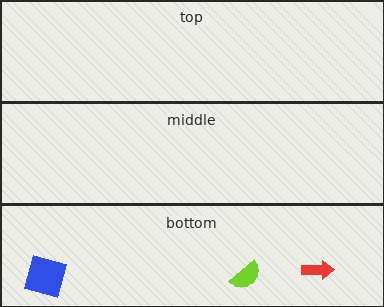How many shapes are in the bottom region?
3.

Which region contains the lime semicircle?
The bottom region.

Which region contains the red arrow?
The bottom region.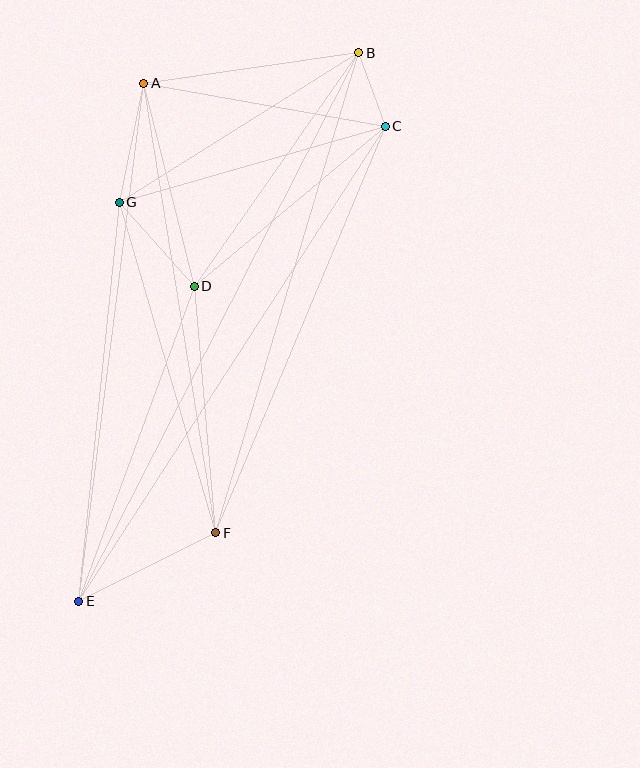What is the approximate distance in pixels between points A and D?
The distance between A and D is approximately 209 pixels.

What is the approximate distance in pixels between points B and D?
The distance between B and D is approximately 285 pixels.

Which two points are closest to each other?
Points B and C are closest to each other.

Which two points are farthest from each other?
Points B and E are farthest from each other.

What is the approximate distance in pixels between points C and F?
The distance between C and F is approximately 441 pixels.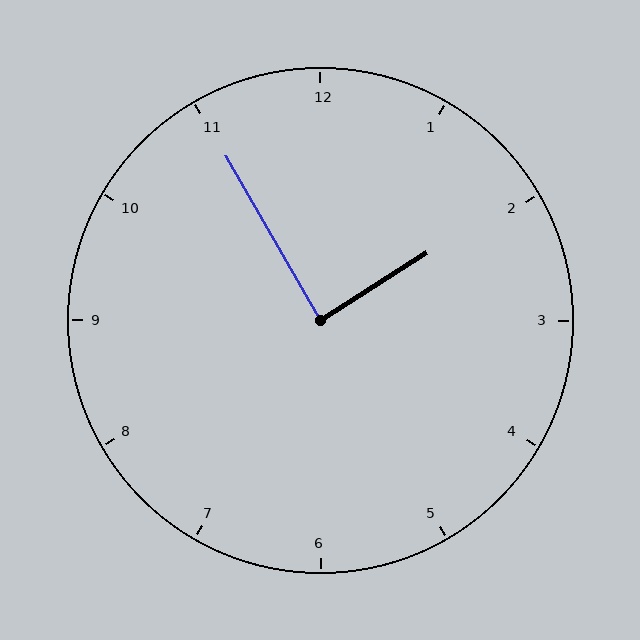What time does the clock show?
1:55.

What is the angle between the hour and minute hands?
Approximately 88 degrees.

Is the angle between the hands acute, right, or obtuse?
It is right.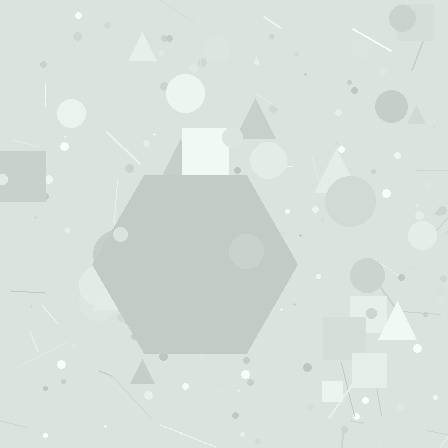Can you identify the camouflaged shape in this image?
The camouflaged shape is a hexagon.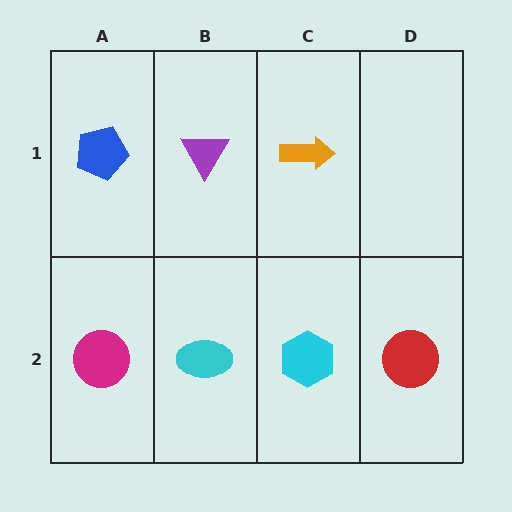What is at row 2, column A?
A magenta circle.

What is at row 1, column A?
A blue pentagon.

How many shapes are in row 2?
4 shapes.